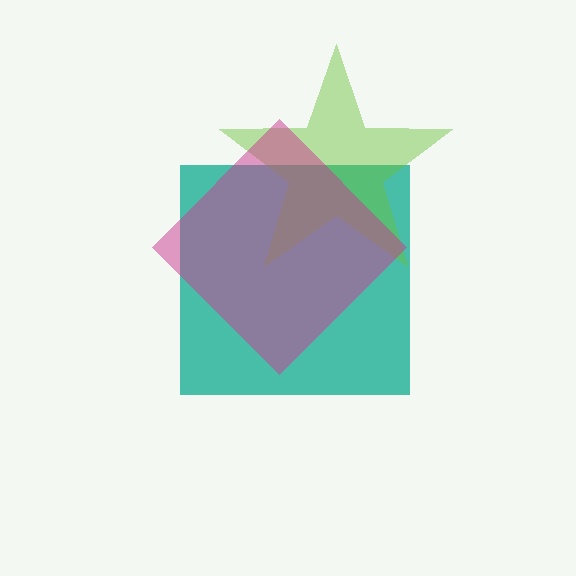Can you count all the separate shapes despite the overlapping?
Yes, there are 3 separate shapes.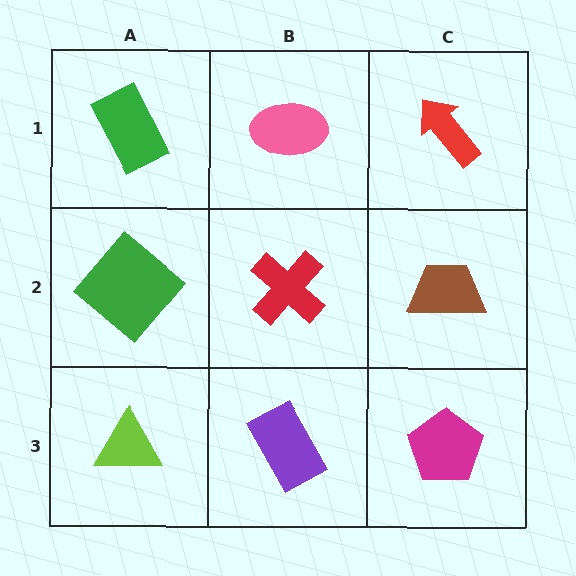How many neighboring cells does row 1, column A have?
2.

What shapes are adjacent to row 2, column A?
A green rectangle (row 1, column A), a lime triangle (row 3, column A), a red cross (row 2, column B).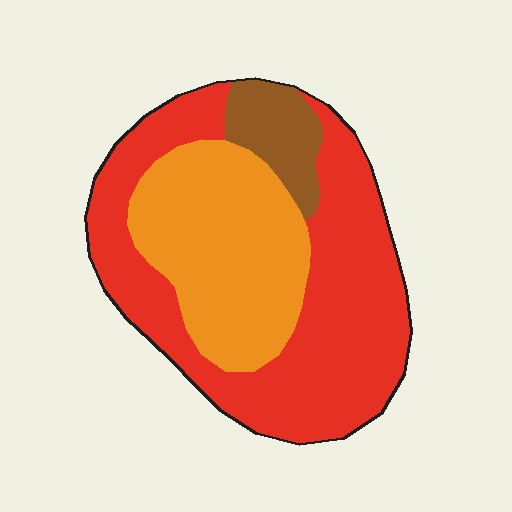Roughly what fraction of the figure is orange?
Orange covers about 35% of the figure.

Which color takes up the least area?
Brown, at roughly 10%.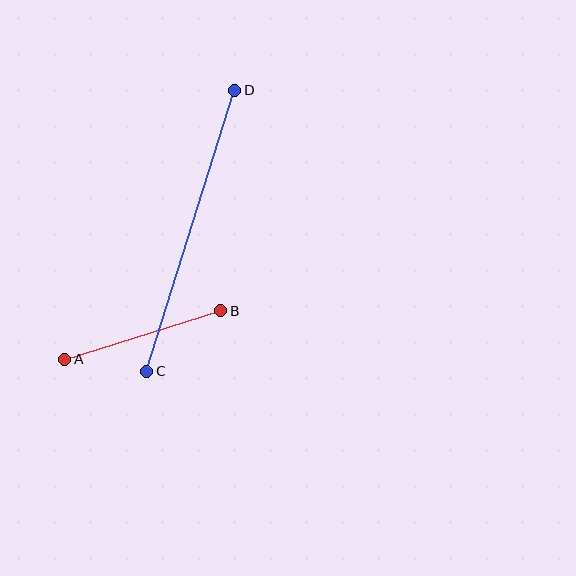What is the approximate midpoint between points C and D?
The midpoint is at approximately (191, 231) pixels.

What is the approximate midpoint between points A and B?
The midpoint is at approximately (143, 335) pixels.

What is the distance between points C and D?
The distance is approximately 294 pixels.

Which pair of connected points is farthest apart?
Points C and D are farthest apart.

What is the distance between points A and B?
The distance is approximately 163 pixels.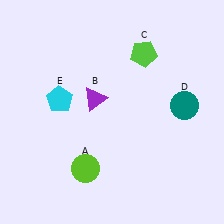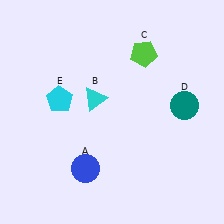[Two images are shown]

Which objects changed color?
A changed from lime to blue. B changed from purple to cyan.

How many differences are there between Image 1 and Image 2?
There are 2 differences between the two images.